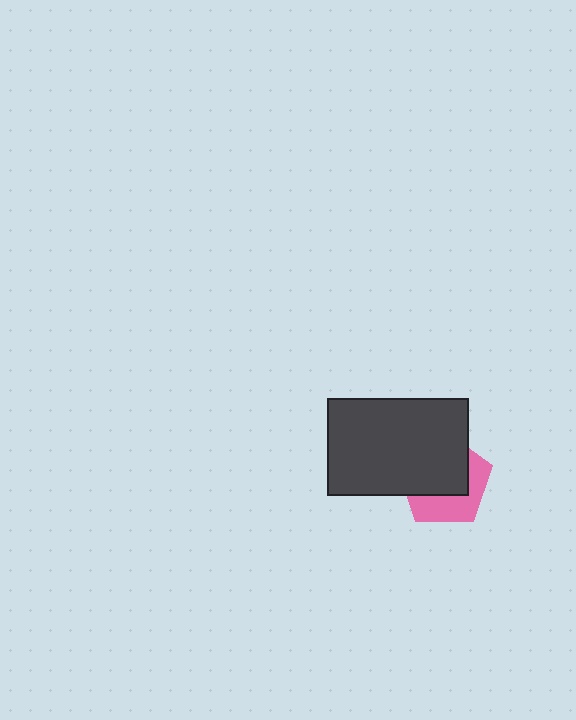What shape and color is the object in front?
The object in front is a dark gray rectangle.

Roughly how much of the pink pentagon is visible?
A small part of it is visible (roughly 41%).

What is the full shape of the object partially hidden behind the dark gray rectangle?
The partially hidden object is a pink pentagon.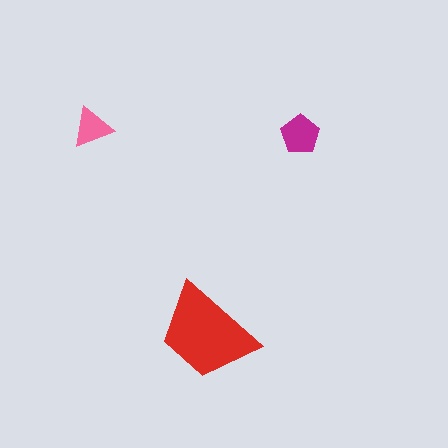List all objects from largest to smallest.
The red trapezoid, the magenta pentagon, the pink triangle.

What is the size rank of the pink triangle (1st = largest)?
3rd.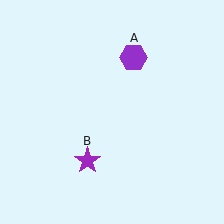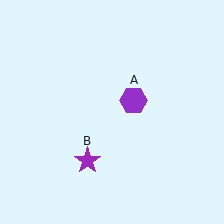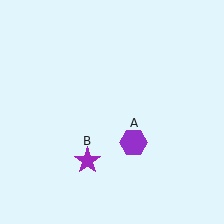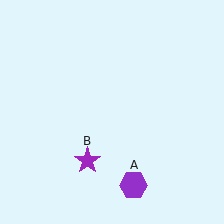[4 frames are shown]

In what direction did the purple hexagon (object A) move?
The purple hexagon (object A) moved down.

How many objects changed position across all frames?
1 object changed position: purple hexagon (object A).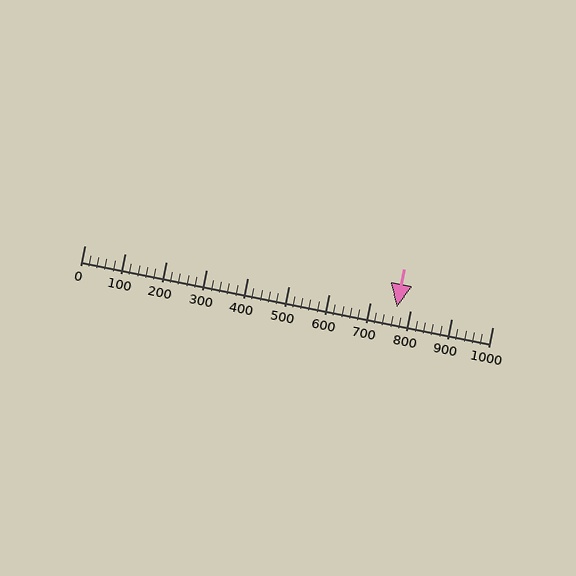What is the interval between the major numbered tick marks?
The major tick marks are spaced 100 units apart.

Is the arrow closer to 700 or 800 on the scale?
The arrow is closer to 800.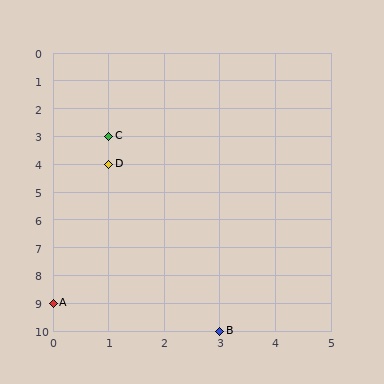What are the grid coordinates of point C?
Point C is at grid coordinates (1, 3).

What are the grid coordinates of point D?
Point D is at grid coordinates (1, 4).